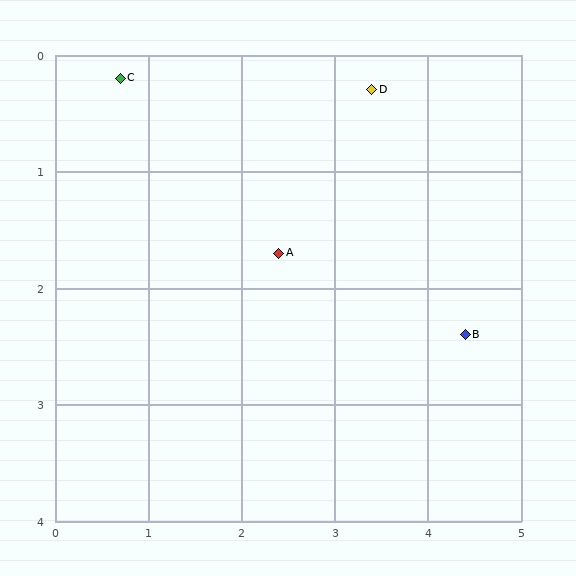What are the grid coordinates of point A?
Point A is at approximately (2.4, 1.7).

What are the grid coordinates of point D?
Point D is at approximately (3.4, 0.3).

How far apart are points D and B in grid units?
Points D and B are about 2.3 grid units apart.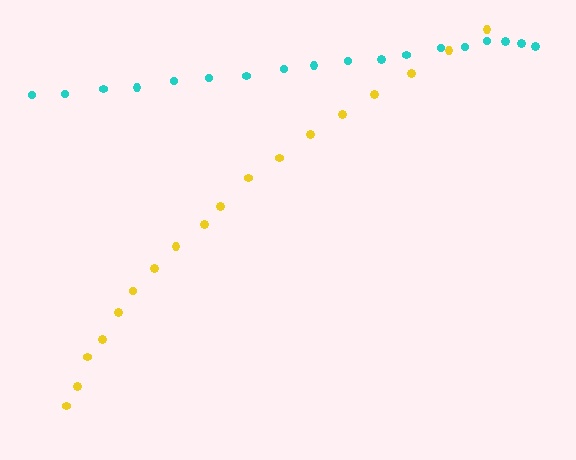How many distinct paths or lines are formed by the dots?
There are 2 distinct paths.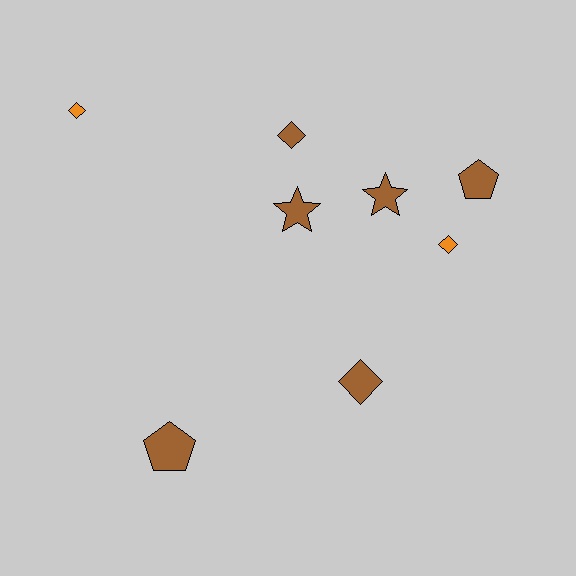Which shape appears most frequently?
Diamond, with 4 objects.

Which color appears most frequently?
Brown, with 6 objects.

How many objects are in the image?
There are 8 objects.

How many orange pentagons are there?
There are no orange pentagons.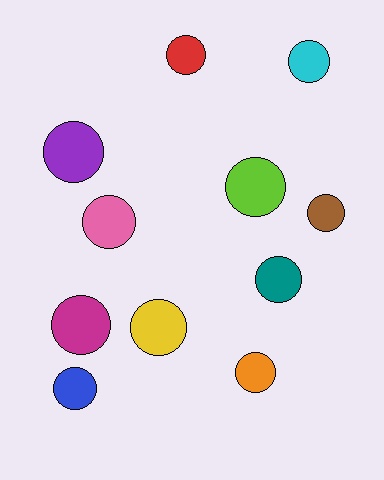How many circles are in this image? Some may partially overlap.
There are 11 circles.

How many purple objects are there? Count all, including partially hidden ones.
There is 1 purple object.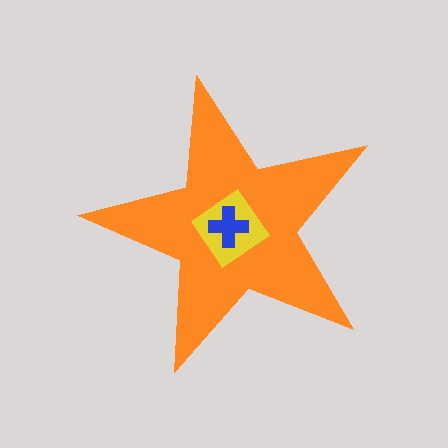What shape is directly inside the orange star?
The yellow diamond.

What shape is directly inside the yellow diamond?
The blue cross.